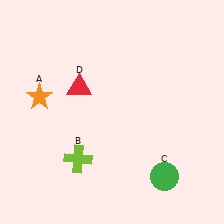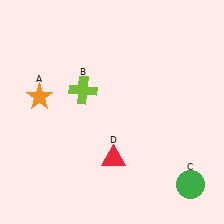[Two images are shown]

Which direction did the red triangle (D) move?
The red triangle (D) moved down.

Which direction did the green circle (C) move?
The green circle (C) moved right.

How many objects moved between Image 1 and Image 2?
3 objects moved between the two images.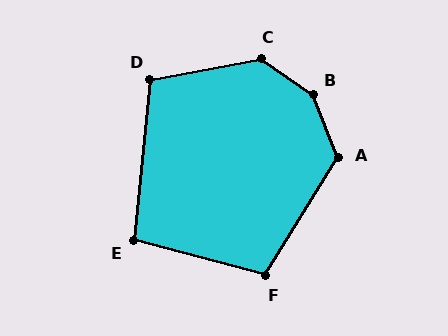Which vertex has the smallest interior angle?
E, at approximately 99 degrees.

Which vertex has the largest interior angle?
B, at approximately 147 degrees.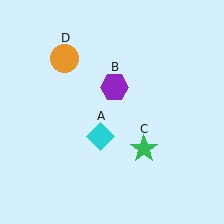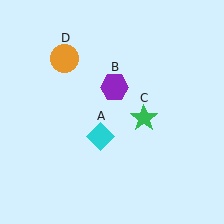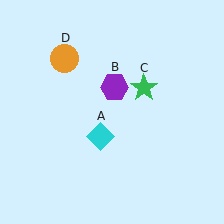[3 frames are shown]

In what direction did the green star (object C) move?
The green star (object C) moved up.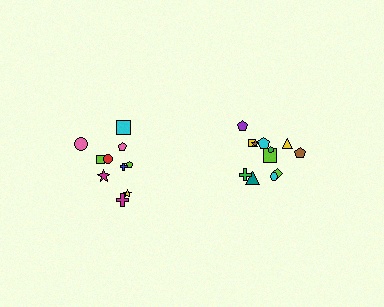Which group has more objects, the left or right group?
The right group.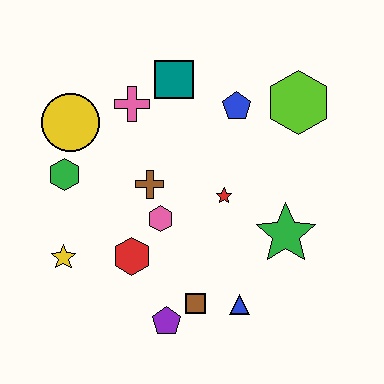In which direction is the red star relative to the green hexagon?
The red star is to the right of the green hexagon.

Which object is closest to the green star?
The red star is closest to the green star.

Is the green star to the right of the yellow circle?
Yes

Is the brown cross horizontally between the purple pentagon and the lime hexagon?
No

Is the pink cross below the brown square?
No